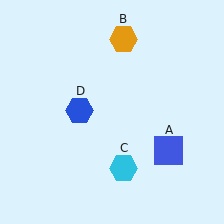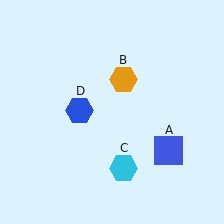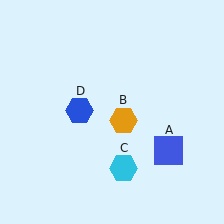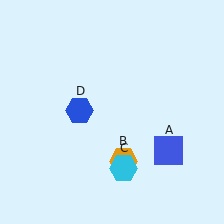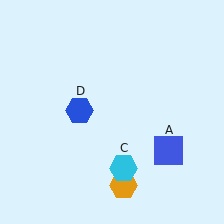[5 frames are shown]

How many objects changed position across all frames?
1 object changed position: orange hexagon (object B).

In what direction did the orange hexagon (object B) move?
The orange hexagon (object B) moved down.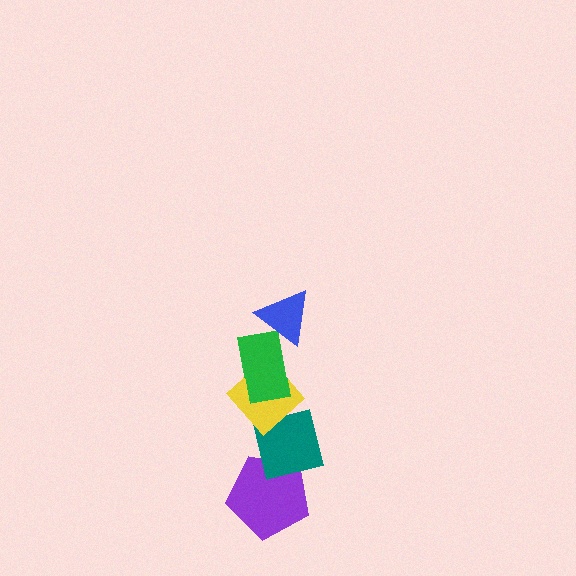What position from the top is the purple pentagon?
The purple pentagon is 5th from the top.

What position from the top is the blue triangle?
The blue triangle is 1st from the top.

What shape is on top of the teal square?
The yellow diamond is on top of the teal square.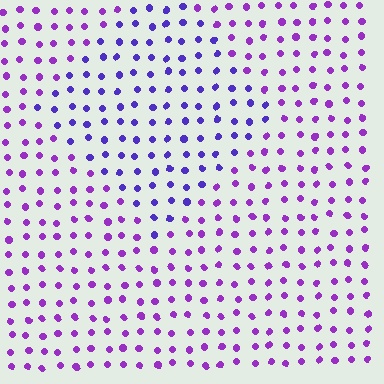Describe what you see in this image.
The image is filled with small purple elements in a uniform arrangement. A diamond-shaped region is visible where the elements are tinted to a slightly different hue, forming a subtle color boundary.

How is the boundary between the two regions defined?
The boundary is defined purely by a slight shift in hue (about 31 degrees). Spacing, size, and orientation are identical on both sides.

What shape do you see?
I see a diamond.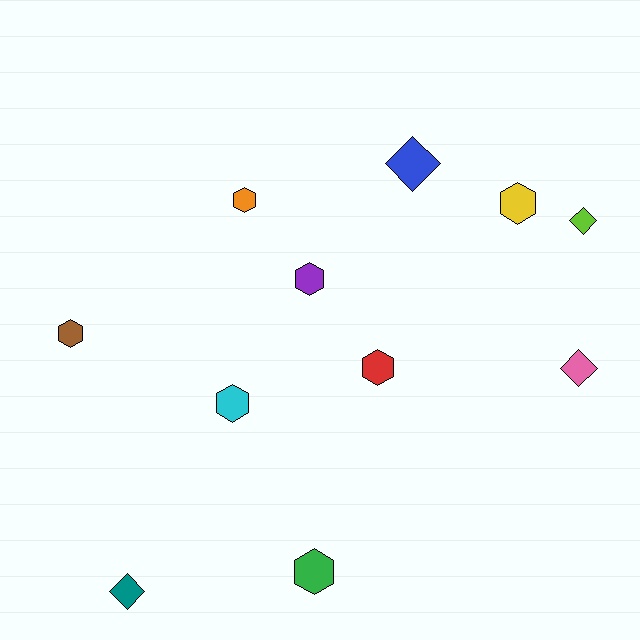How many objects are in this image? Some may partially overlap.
There are 11 objects.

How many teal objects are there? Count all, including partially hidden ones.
There is 1 teal object.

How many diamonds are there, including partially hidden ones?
There are 4 diamonds.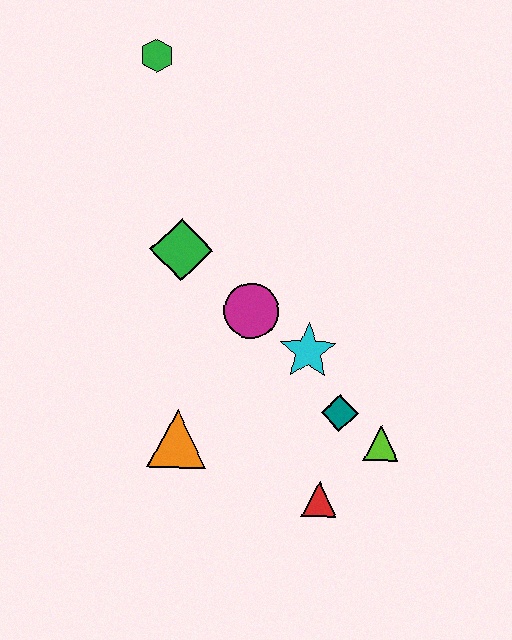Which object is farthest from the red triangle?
The green hexagon is farthest from the red triangle.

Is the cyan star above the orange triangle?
Yes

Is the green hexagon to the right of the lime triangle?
No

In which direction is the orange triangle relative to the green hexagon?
The orange triangle is below the green hexagon.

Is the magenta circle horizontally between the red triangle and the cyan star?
No